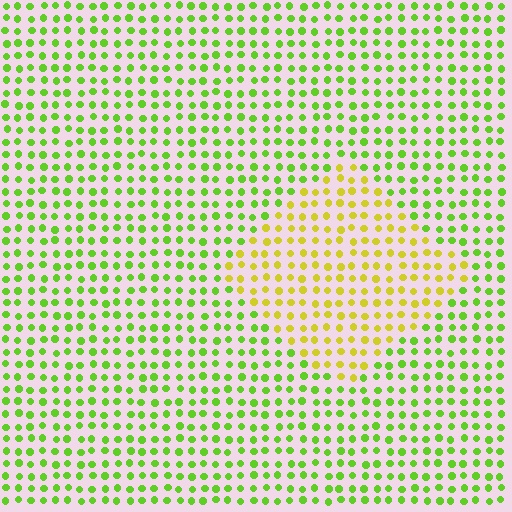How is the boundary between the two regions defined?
The boundary is defined purely by a slight shift in hue (about 41 degrees). Spacing, size, and orientation are identical on both sides.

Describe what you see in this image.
The image is filled with small lime elements in a uniform arrangement. A diamond-shaped region is visible where the elements are tinted to a slightly different hue, forming a subtle color boundary.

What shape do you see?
I see a diamond.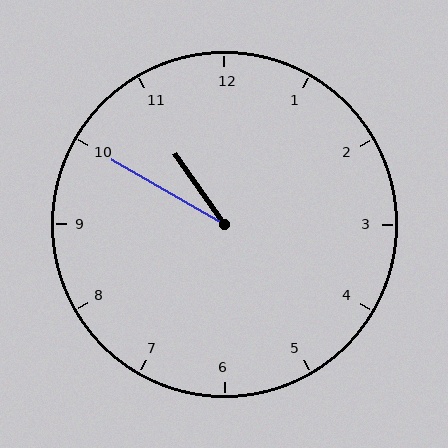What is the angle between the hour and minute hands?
Approximately 25 degrees.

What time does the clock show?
10:50.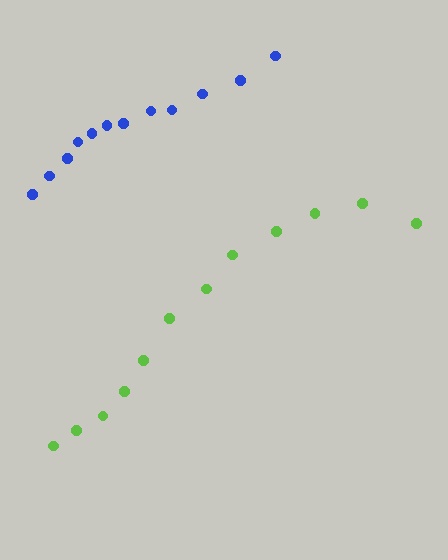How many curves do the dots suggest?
There are 2 distinct paths.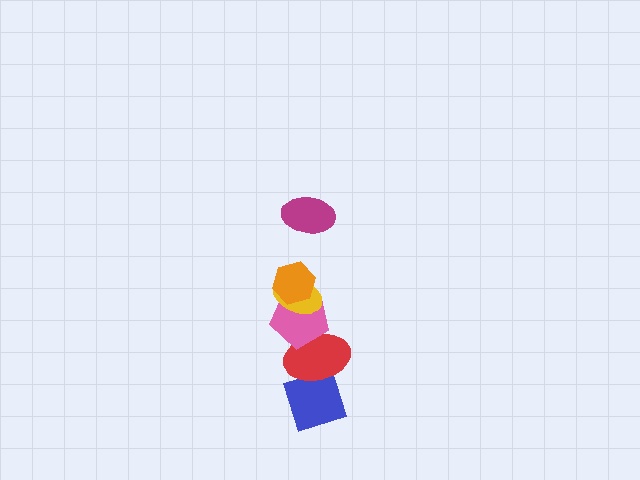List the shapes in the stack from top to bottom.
From top to bottom: the magenta ellipse, the orange hexagon, the yellow ellipse, the pink pentagon, the red ellipse, the blue diamond.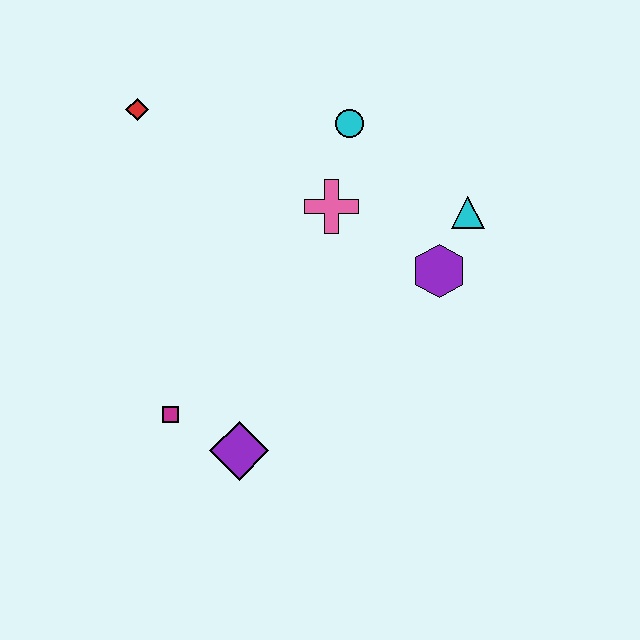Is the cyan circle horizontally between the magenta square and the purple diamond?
No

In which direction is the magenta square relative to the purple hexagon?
The magenta square is to the left of the purple hexagon.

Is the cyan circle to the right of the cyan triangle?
No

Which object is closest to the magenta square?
The purple diamond is closest to the magenta square.